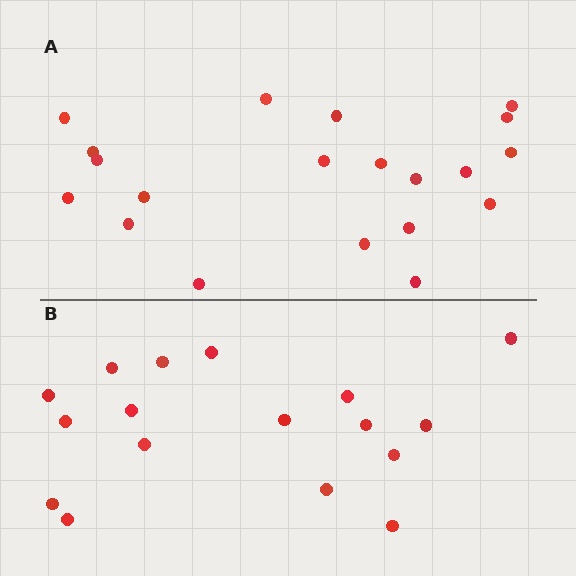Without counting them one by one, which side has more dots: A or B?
Region A (the top region) has more dots.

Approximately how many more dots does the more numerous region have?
Region A has just a few more — roughly 2 or 3 more dots than region B.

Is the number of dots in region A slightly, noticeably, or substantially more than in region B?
Region A has only slightly more — the two regions are fairly close. The ratio is roughly 1.2 to 1.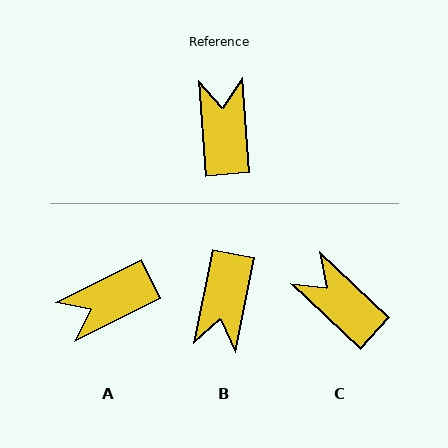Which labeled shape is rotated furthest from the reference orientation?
B, about 164 degrees away.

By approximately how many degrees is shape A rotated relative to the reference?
Approximately 112 degrees counter-clockwise.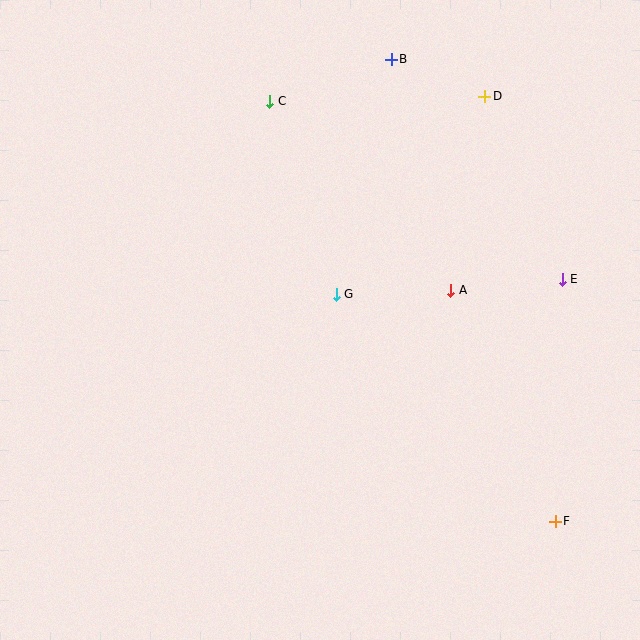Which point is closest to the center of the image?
Point G at (336, 294) is closest to the center.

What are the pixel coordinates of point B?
Point B is at (391, 59).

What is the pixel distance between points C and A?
The distance between C and A is 262 pixels.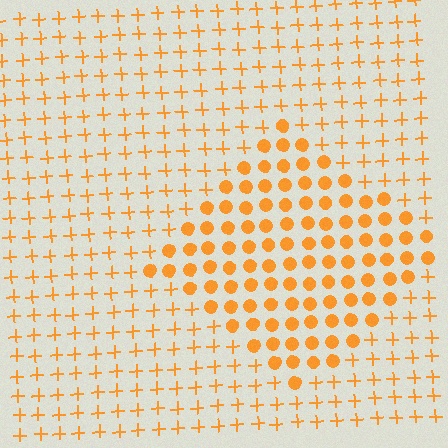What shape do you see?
I see a diamond.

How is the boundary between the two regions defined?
The boundary is defined by a change in element shape: circles inside vs. plus signs outside. All elements share the same color and spacing.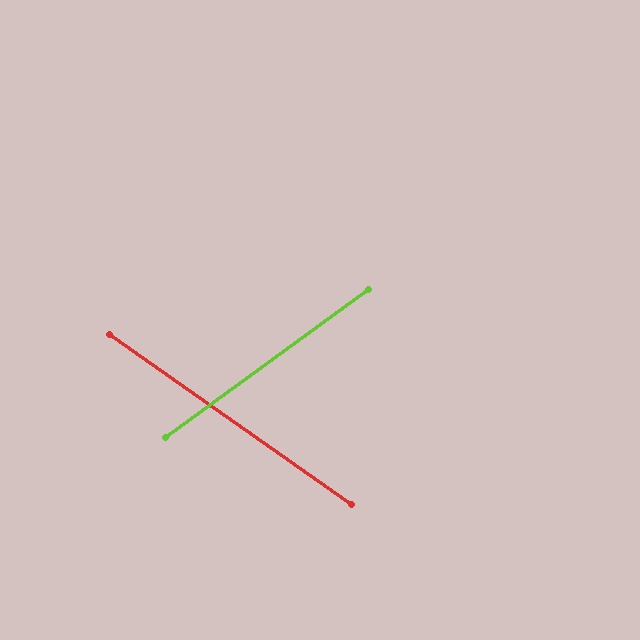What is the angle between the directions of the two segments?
Approximately 71 degrees.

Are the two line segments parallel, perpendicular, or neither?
Neither parallel nor perpendicular — they differ by about 71°.